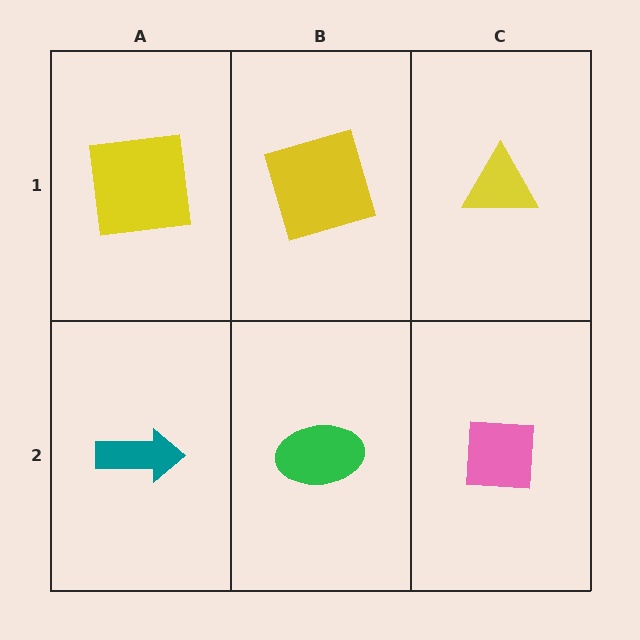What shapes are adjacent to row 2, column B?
A yellow square (row 1, column B), a teal arrow (row 2, column A), a pink square (row 2, column C).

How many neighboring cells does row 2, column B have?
3.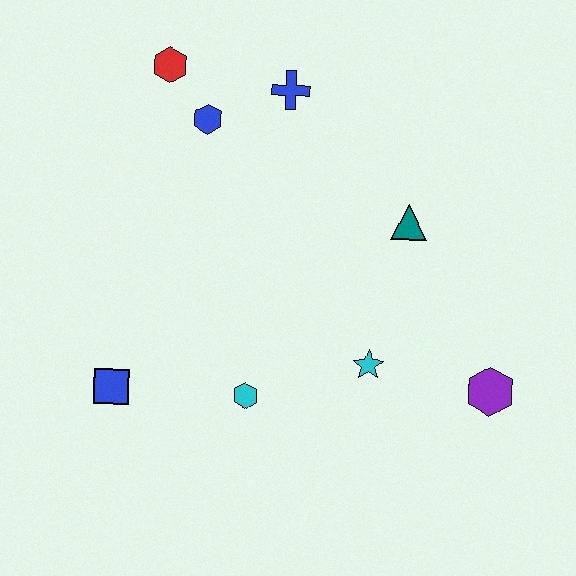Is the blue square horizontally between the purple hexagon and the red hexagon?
No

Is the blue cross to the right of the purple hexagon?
No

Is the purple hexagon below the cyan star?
Yes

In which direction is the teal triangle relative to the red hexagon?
The teal triangle is to the right of the red hexagon.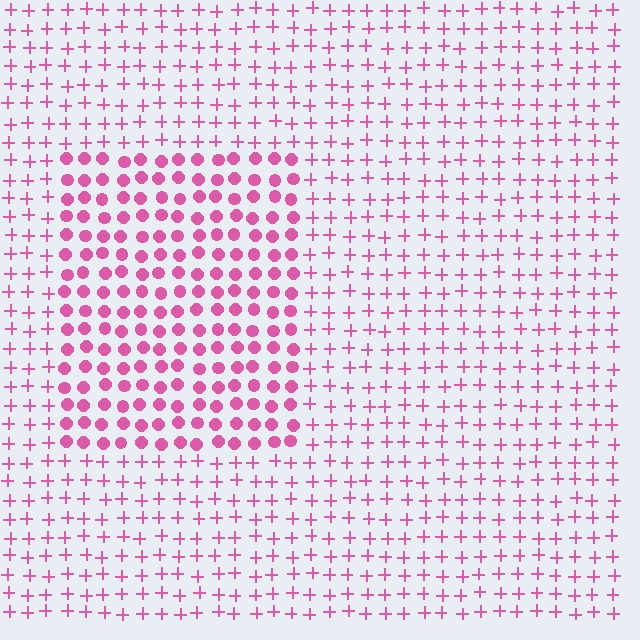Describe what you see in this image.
The image is filled with small pink elements arranged in a uniform grid. A rectangle-shaped region contains circles, while the surrounding area contains plus signs. The boundary is defined purely by the change in element shape.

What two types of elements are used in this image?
The image uses circles inside the rectangle region and plus signs outside it.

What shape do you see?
I see a rectangle.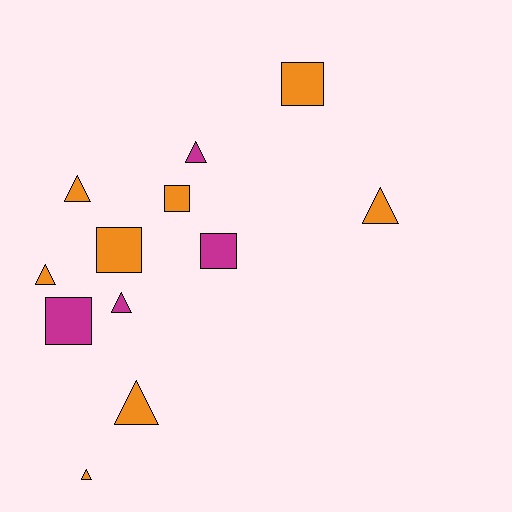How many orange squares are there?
There are 3 orange squares.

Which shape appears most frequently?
Triangle, with 7 objects.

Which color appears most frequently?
Orange, with 8 objects.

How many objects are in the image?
There are 12 objects.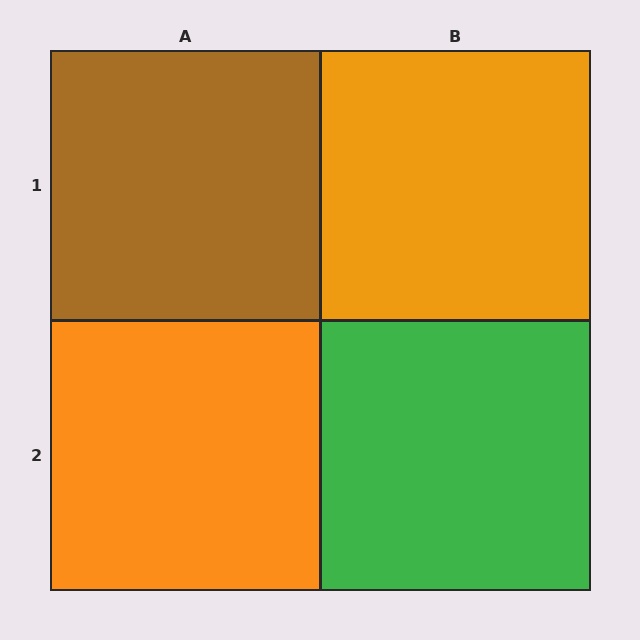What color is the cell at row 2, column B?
Green.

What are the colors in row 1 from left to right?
Brown, orange.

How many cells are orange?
2 cells are orange.